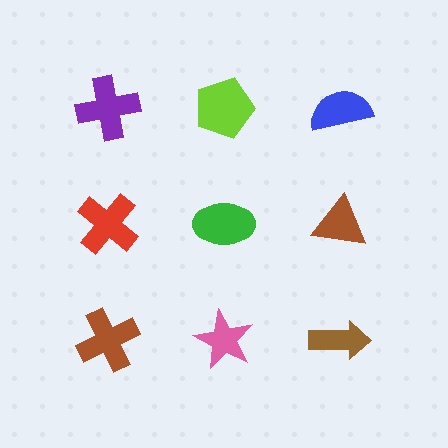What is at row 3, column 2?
A pink star.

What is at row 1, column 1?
A purple cross.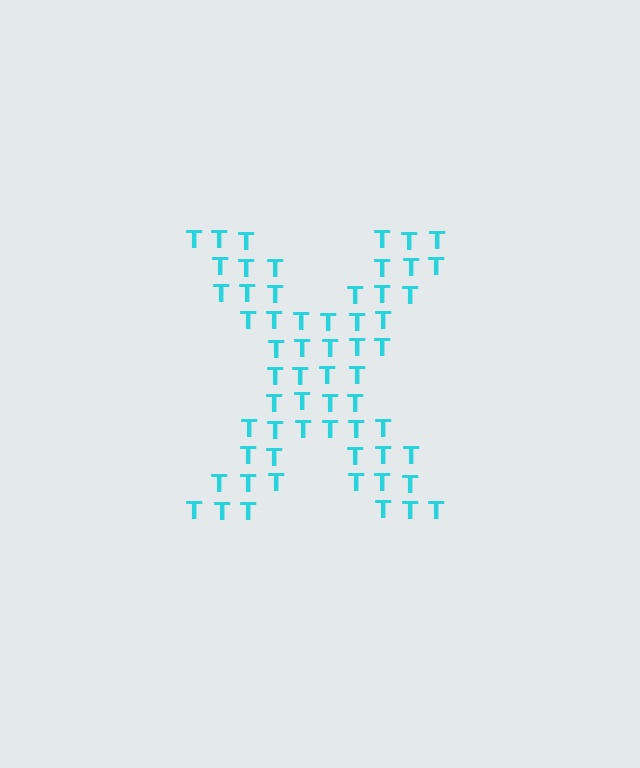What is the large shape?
The large shape is the letter X.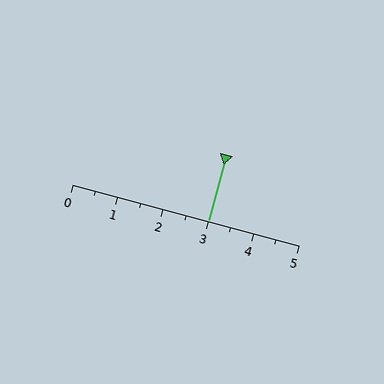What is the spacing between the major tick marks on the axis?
The major ticks are spaced 1 apart.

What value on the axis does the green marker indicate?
The marker indicates approximately 3.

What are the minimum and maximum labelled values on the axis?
The axis runs from 0 to 5.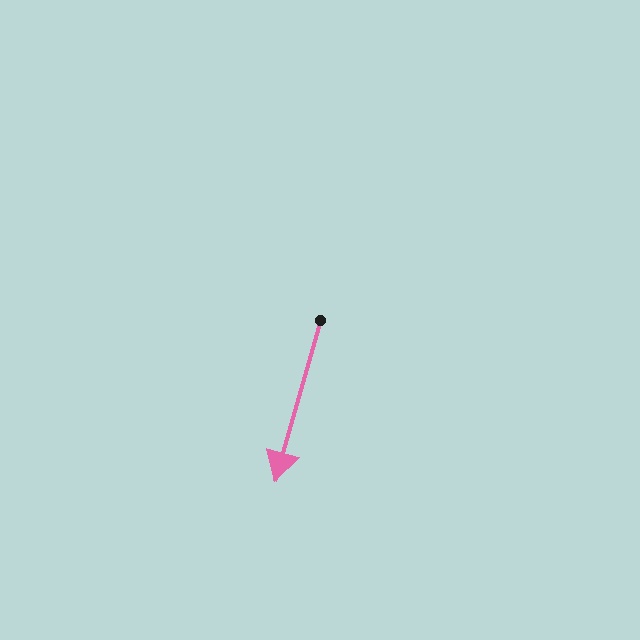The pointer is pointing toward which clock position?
Roughly 7 o'clock.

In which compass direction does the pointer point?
South.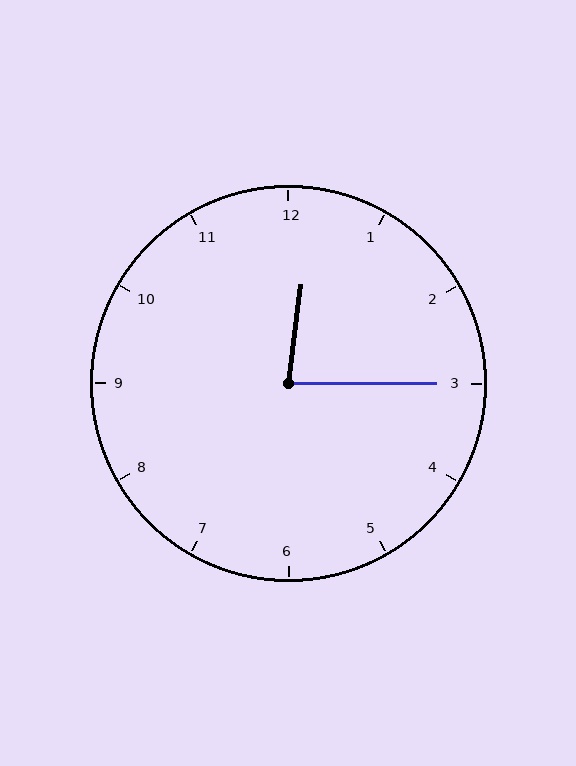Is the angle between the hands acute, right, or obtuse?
It is acute.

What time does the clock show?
12:15.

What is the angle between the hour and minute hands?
Approximately 82 degrees.